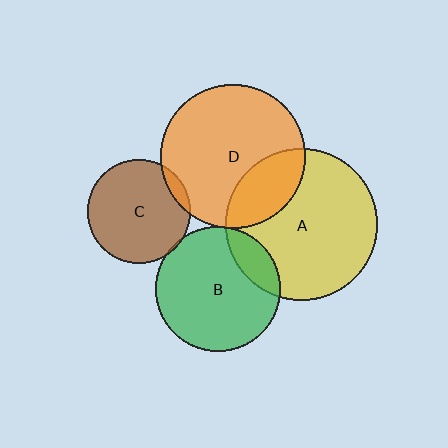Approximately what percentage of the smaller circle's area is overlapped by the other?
Approximately 25%.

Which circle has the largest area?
Circle A (yellow).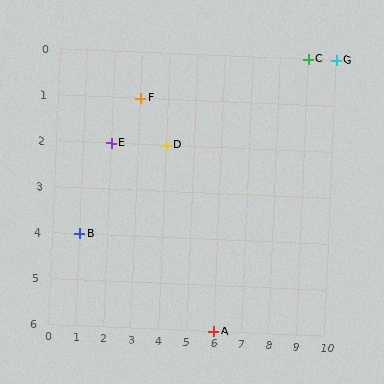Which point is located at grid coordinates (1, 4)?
Point B is at (1, 4).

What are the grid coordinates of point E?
Point E is at grid coordinates (2, 2).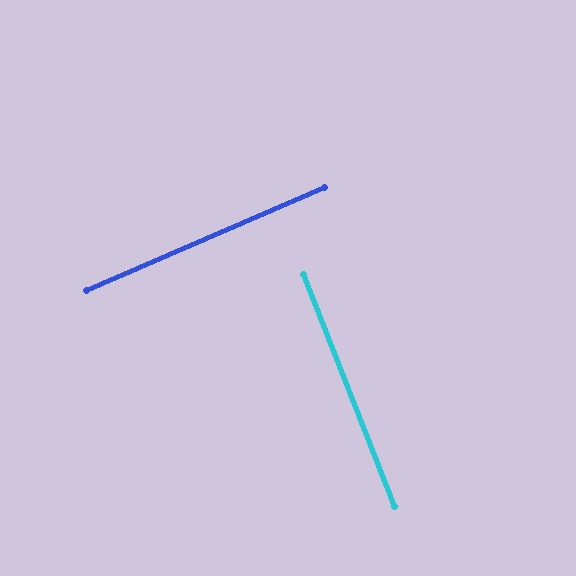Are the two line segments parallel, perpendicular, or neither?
Perpendicular — they meet at approximately 88°.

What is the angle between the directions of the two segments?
Approximately 88 degrees.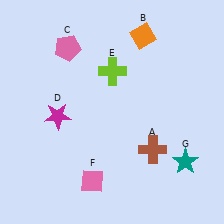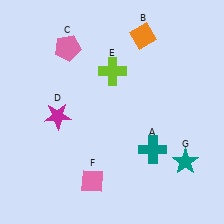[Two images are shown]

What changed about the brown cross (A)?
In Image 1, A is brown. In Image 2, it changed to teal.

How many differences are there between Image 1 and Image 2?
There is 1 difference between the two images.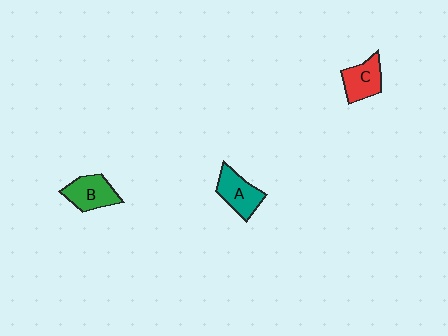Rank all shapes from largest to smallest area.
From largest to smallest: A (teal), B (green), C (red).